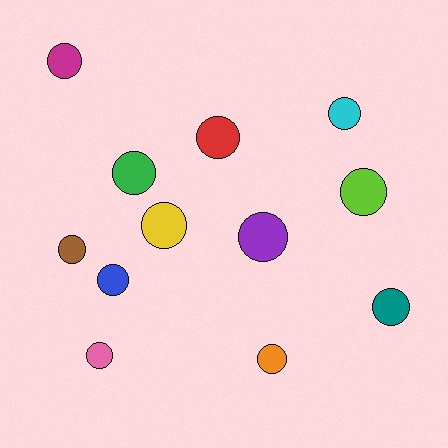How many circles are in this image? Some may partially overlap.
There are 12 circles.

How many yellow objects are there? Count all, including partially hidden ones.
There is 1 yellow object.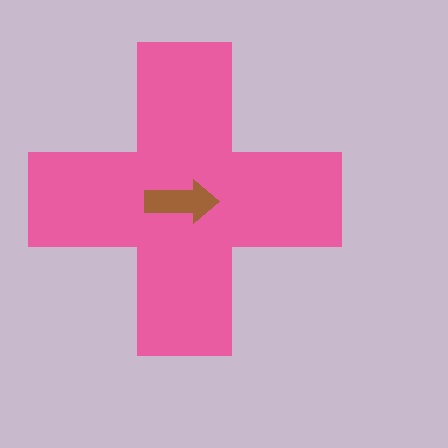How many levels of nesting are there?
2.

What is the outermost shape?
The pink cross.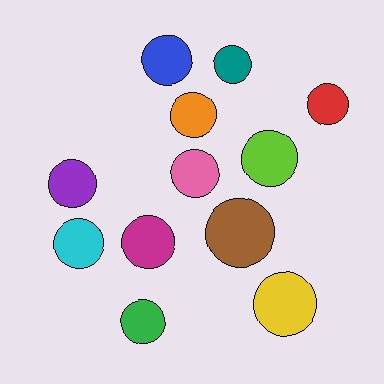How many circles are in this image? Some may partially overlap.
There are 12 circles.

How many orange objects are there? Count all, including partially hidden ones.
There is 1 orange object.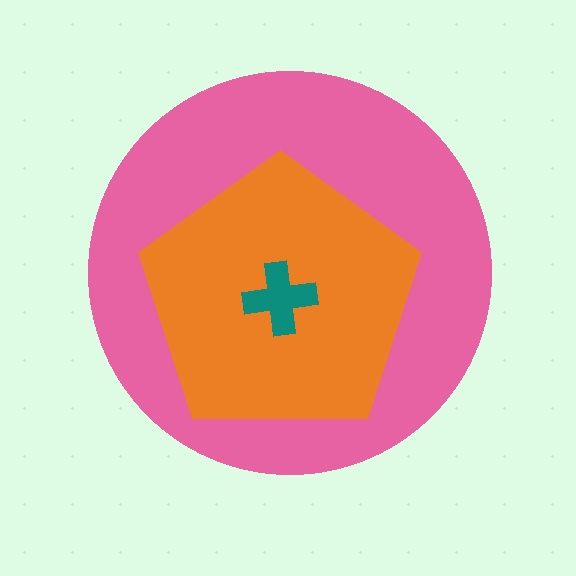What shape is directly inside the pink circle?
The orange pentagon.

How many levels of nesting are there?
3.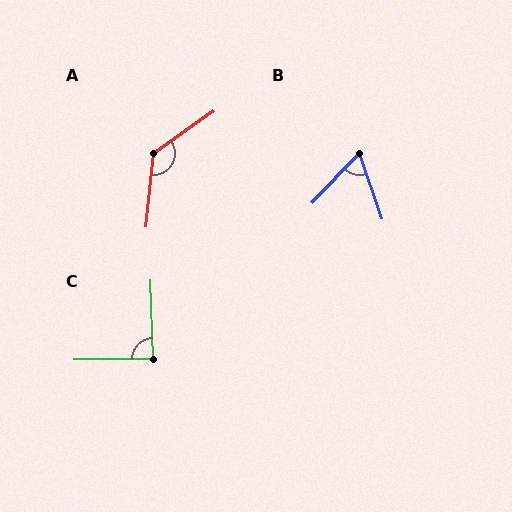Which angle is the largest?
A, at approximately 131 degrees.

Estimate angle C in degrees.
Approximately 88 degrees.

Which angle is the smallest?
B, at approximately 63 degrees.